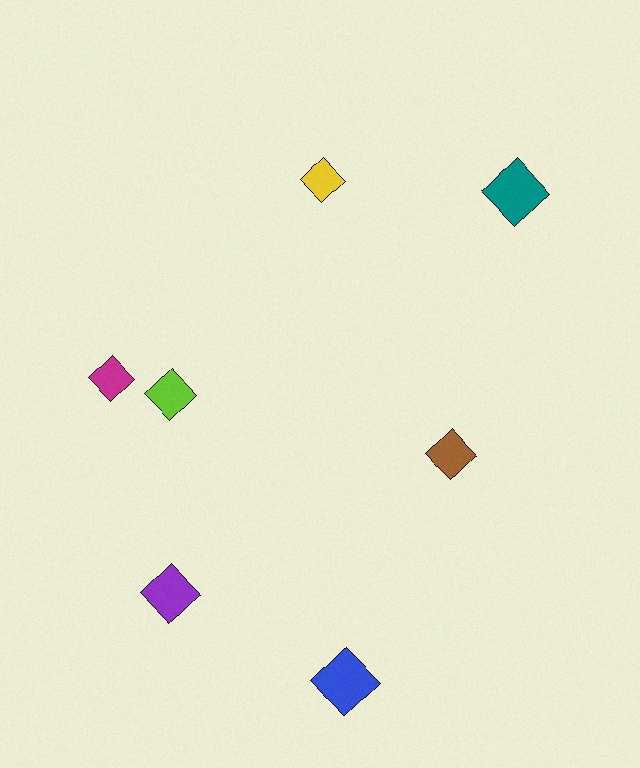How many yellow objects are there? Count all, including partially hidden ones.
There is 1 yellow object.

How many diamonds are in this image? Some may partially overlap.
There are 7 diamonds.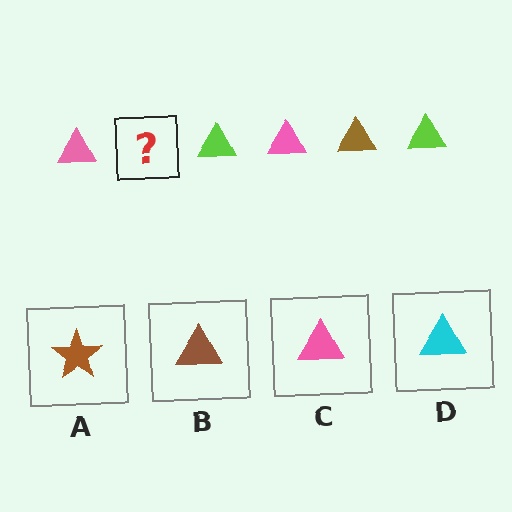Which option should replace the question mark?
Option B.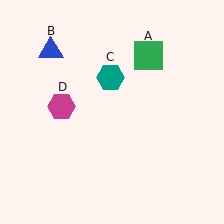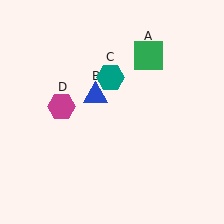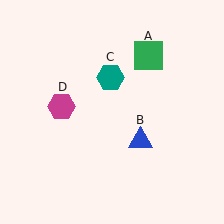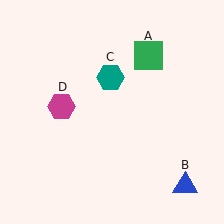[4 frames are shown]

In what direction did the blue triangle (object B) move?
The blue triangle (object B) moved down and to the right.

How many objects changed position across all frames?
1 object changed position: blue triangle (object B).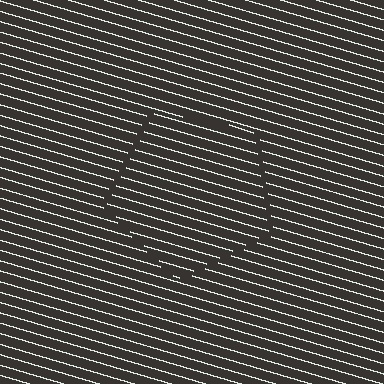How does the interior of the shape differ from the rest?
The interior of the shape contains the same grating, shifted by half a period — the contour is defined by the phase discontinuity where line-ends from the inner and outer gratings abut.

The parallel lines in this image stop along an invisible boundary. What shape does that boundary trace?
An illusory pentagon. The interior of the shape contains the same grating, shifted by half a period — the contour is defined by the phase discontinuity where line-ends from the inner and outer gratings abut.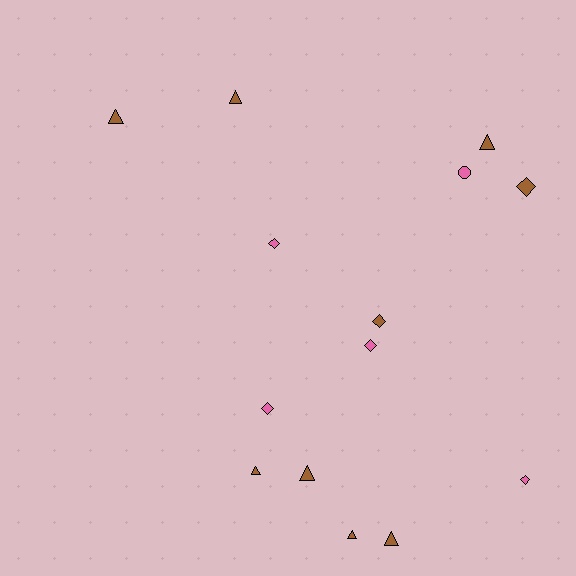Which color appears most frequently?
Brown, with 9 objects.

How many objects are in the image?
There are 14 objects.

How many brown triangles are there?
There are 7 brown triangles.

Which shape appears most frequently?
Triangle, with 7 objects.